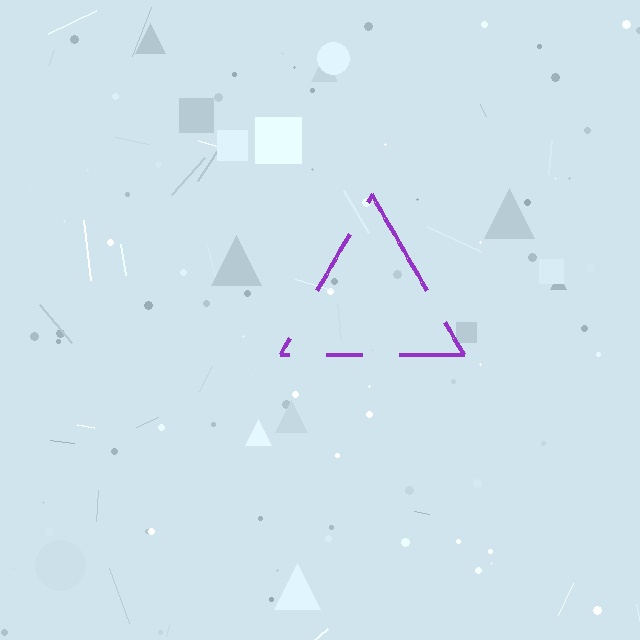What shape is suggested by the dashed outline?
The dashed outline suggests a triangle.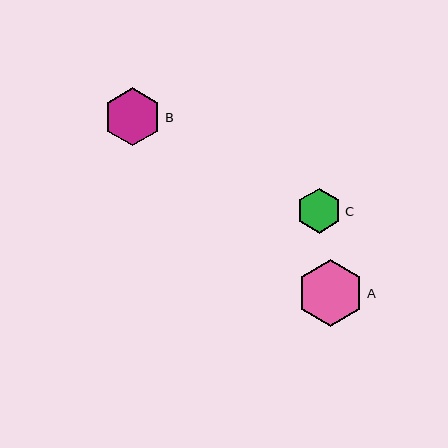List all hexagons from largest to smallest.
From largest to smallest: A, B, C.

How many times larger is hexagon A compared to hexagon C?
Hexagon A is approximately 1.5 times the size of hexagon C.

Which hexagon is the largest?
Hexagon A is the largest with a size of approximately 67 pixels.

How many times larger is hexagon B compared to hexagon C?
Hexagon B is approximately 1.3 times the size of hexagon C.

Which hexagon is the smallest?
Hexagon C is the smallest with a size of approximately 45 pixels.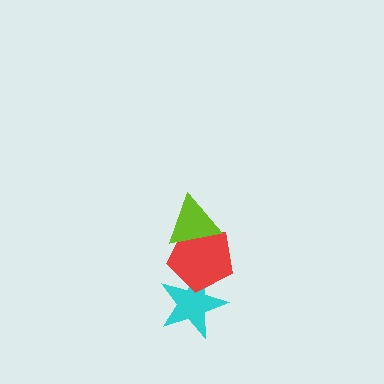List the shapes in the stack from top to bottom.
From top to bottom: the lime triangle, the red pentagon, the cyan star.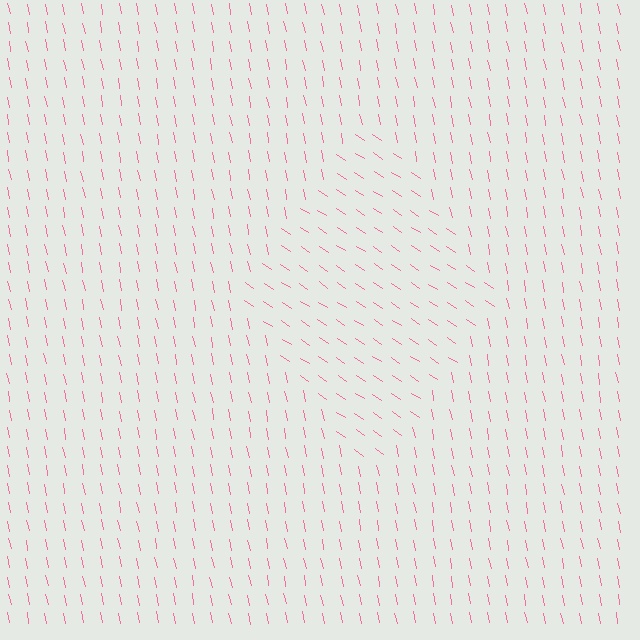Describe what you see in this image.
The image is filled with small pink line segments. A diamond region in the image has lines oriented differently from the surrounding lines, creating a visible texture boundary.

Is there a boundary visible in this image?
Yes, there is a texture boundary formed by a change in line orientation.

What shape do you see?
I see a diamond.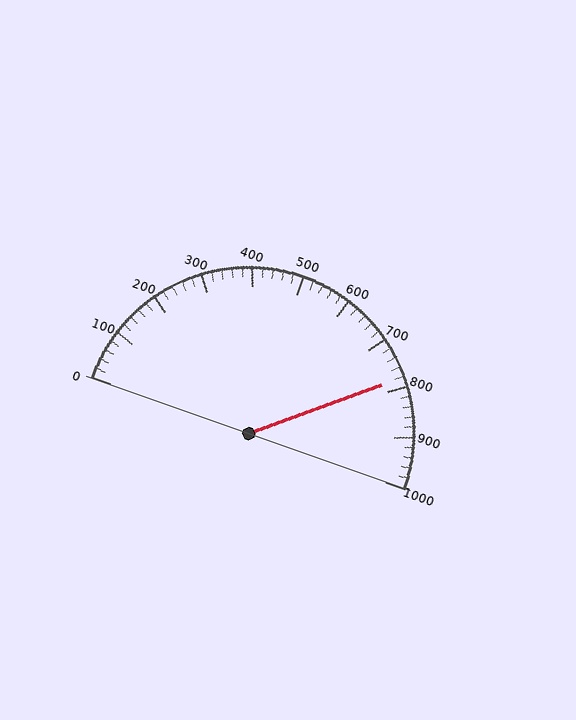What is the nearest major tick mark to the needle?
The nearest major tick mark is 800.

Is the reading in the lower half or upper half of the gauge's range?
The reading is in the upper half of the range (0 to 1000).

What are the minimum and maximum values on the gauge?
The gauge ranges from 0 to 1000.